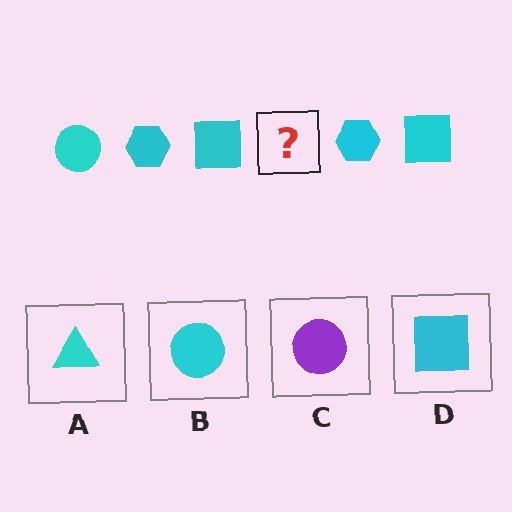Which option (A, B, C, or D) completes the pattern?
B.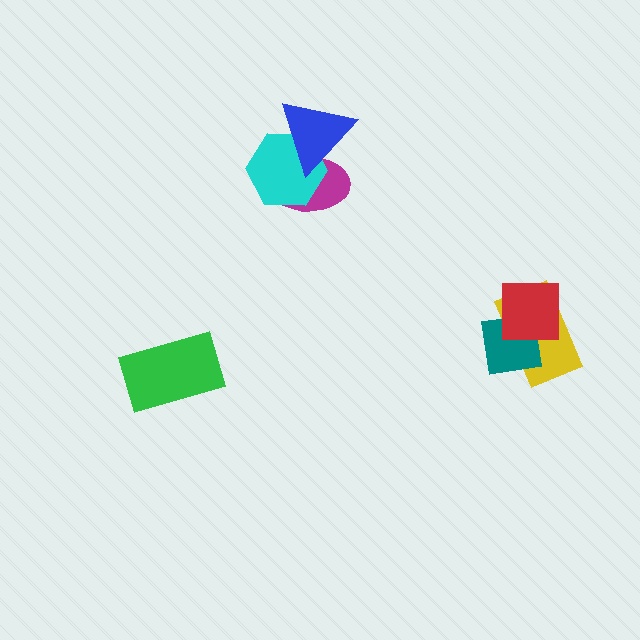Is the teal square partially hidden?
Yes, it is partially covered by another shape.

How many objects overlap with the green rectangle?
0 objects overlap with the green rectangle.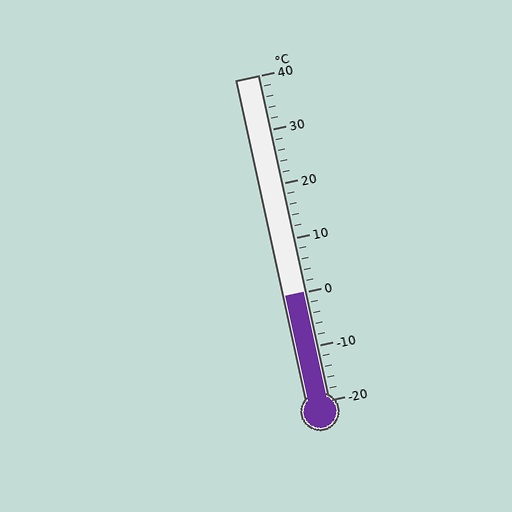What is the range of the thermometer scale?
The thermometer scale ranges from -20°C to 40°C.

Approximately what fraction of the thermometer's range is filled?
The thermometer is filled to approximately 35% of its range.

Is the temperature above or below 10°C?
The temperature is below 10°C.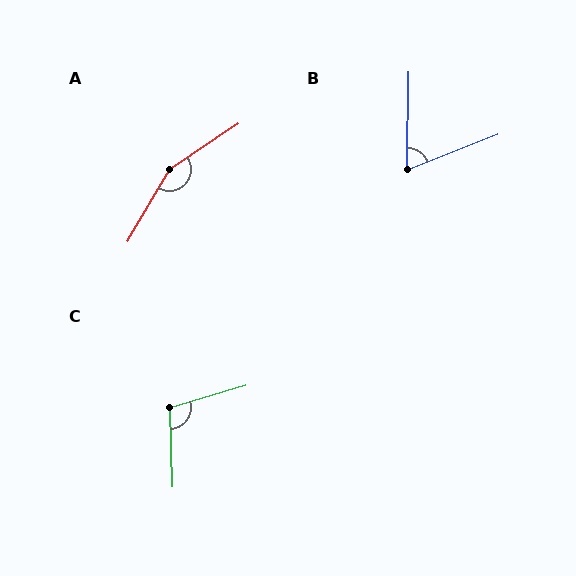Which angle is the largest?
A, at approximately 154 degrees.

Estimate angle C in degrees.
Approximately 105 degrees.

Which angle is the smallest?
B, at approximately 68 degrees.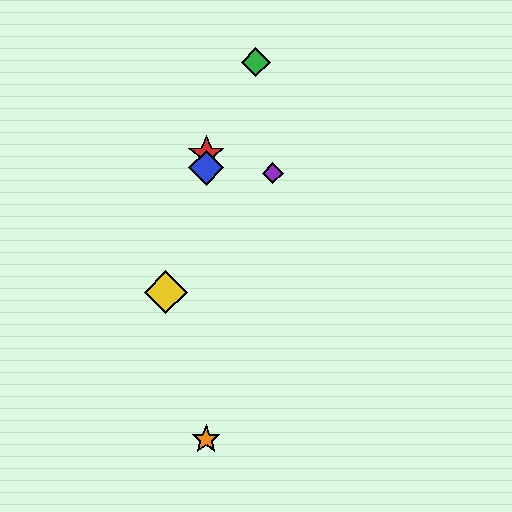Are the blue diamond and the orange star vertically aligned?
Yes, both are at x≈206.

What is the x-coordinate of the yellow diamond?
The yellow diamond is at x≈166.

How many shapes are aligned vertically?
3 shapes (the red star, the blue diamond, the orange star) are aligned vertically.